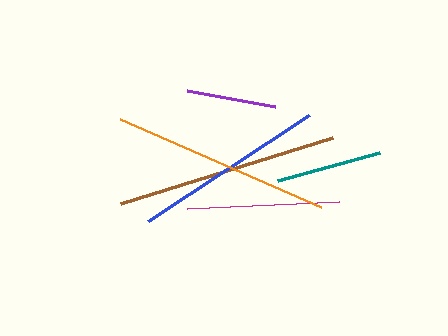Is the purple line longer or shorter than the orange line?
The orange line is longer than the purple line.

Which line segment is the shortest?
The purple line is the shortest at approximately 89 pixels.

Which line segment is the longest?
The brown line is the longest at approximately 222 pixels.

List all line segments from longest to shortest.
From longest to shortest: brown, orange, blue, magenta, teal, purple.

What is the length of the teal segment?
The teal segment is approximately 106 pixels long.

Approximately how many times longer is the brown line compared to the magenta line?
The brown line is approximately 1.5 times the length of the magenta line.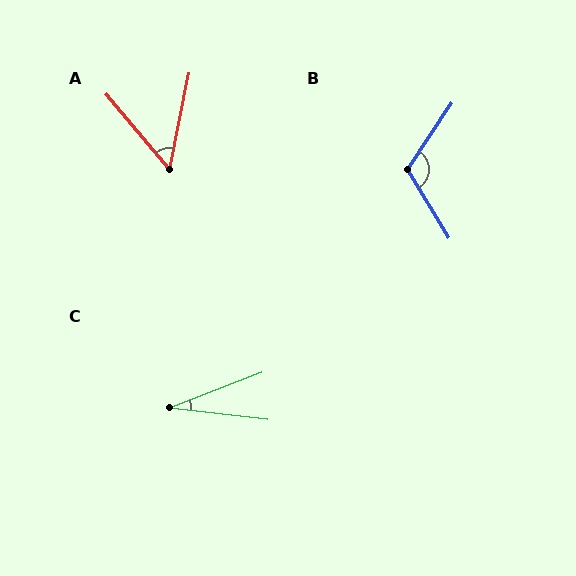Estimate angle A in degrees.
Approximately 52 degrees.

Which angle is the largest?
B, at approximately 115 degrees.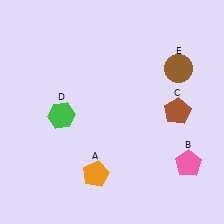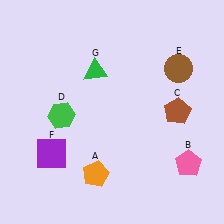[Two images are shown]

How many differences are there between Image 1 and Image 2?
There are 2 differences between the two images.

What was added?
A purple square (F), a green triangle (G) were added in Image 2.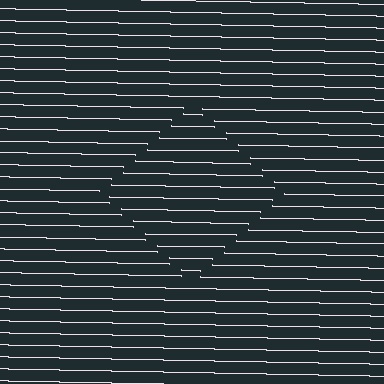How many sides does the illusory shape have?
4 sides — the line-ends trace a square.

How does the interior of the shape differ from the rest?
The interior of the shape contains the same grating, shifted by half a period — the contour is defined by the phase discontinuity where line-ends from the inner and outer gratings abut.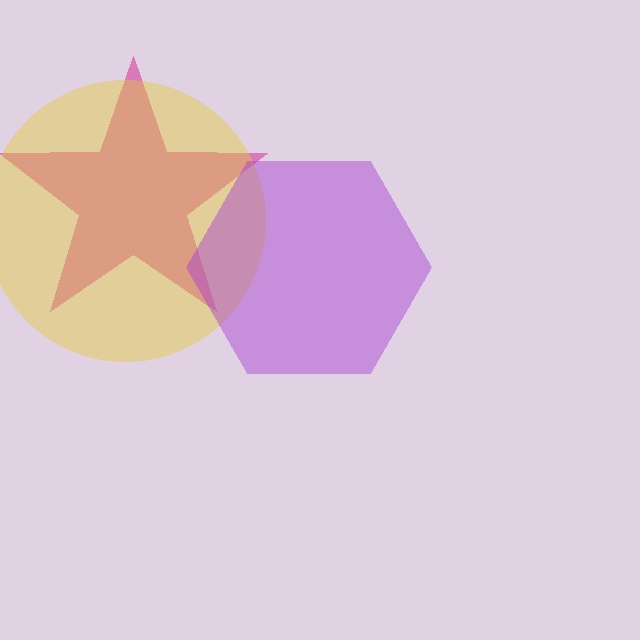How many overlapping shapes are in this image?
There are 3 overlapping shapes in the image.